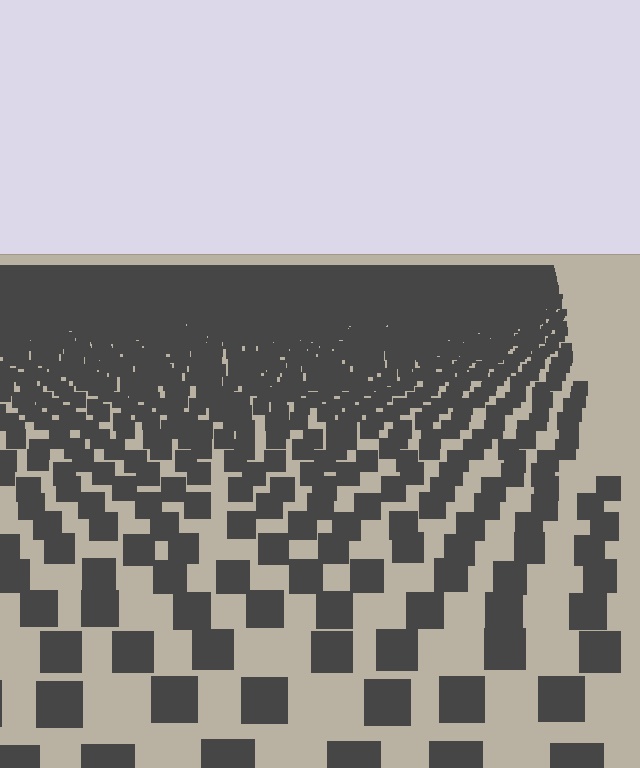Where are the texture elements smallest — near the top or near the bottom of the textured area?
Near the top.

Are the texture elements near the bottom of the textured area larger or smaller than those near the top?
Larger. Near the bottom, elements are closer to the viewer and appear at a bigger on-screen size.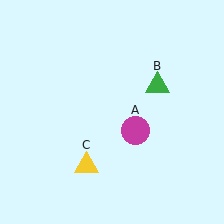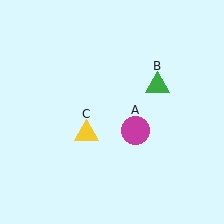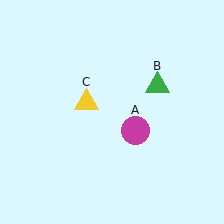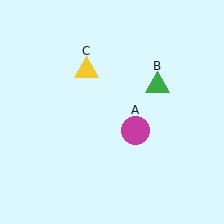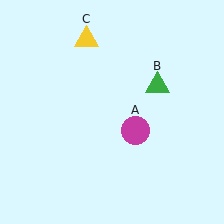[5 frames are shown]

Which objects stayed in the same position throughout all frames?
Magenta circle (object A) and green triangle (object B) remained stationary.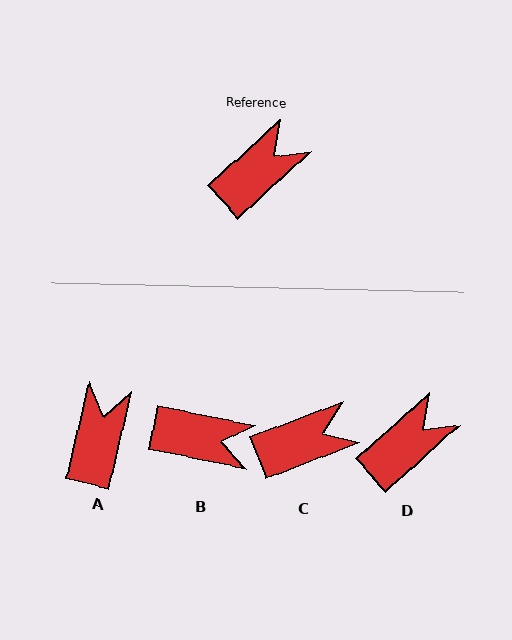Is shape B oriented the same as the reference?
No, it is off by about 54 degrees.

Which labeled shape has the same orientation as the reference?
D.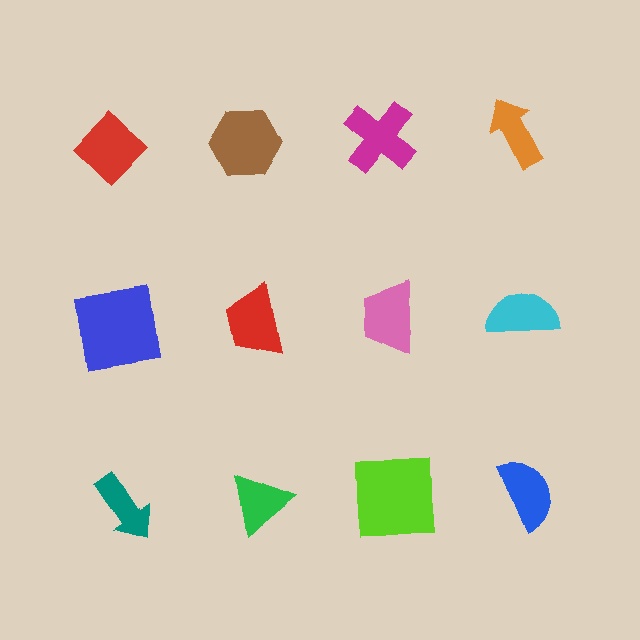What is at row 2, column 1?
A blue square.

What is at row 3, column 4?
A blue semicircle.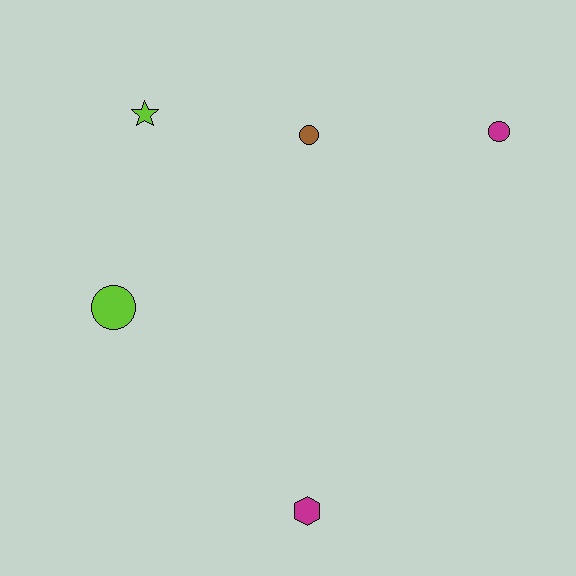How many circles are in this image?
There are 3 circles.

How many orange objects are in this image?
There are no orange objects.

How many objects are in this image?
There are 5 objects.